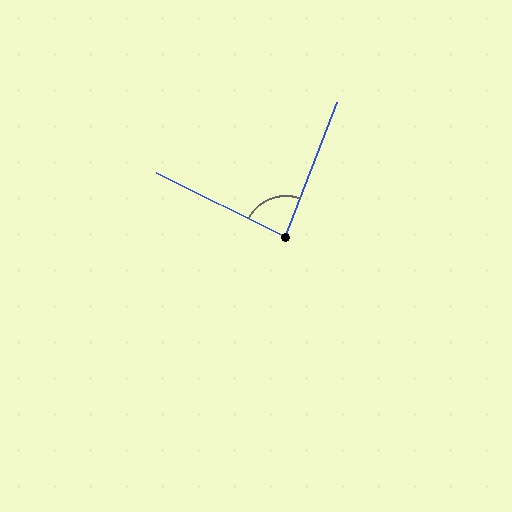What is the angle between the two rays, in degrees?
Approximately 84 degrees.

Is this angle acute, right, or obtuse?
It is acute.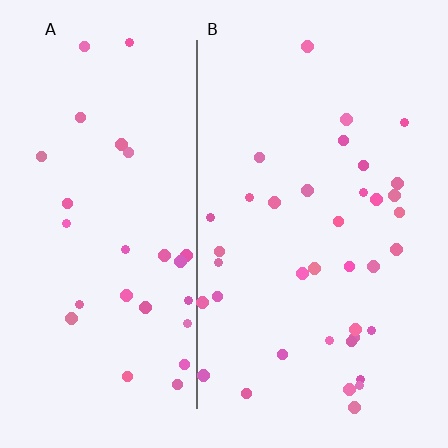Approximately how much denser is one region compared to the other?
Approximately 1.3× — region B over region A.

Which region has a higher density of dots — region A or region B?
B (the right).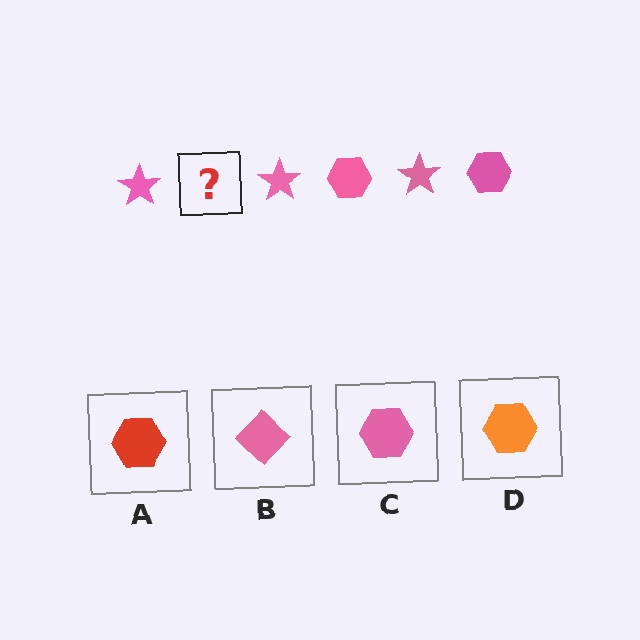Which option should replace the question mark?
Option C.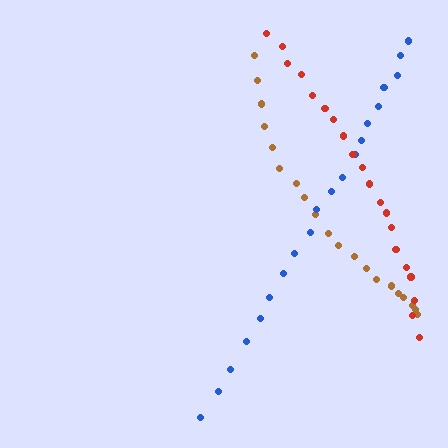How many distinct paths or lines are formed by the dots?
There are 3 distinct paths.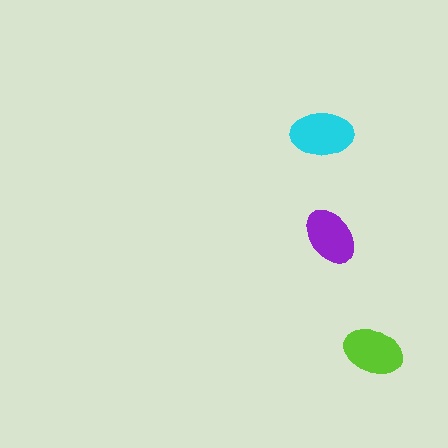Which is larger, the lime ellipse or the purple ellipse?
The lime one.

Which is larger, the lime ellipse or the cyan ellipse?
The cyan one.